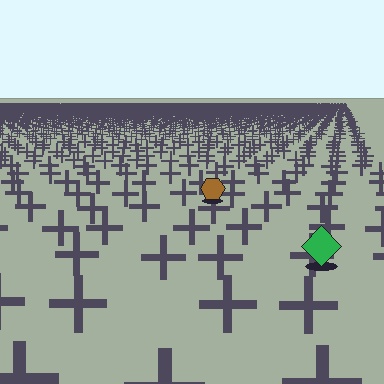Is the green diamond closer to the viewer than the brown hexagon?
Yes. The green diamond is closer — you can tell from the texture gradient: the ground texture is coarser near it.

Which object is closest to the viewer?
The green diamond is closest. The texture marks near it are larger and more spread out.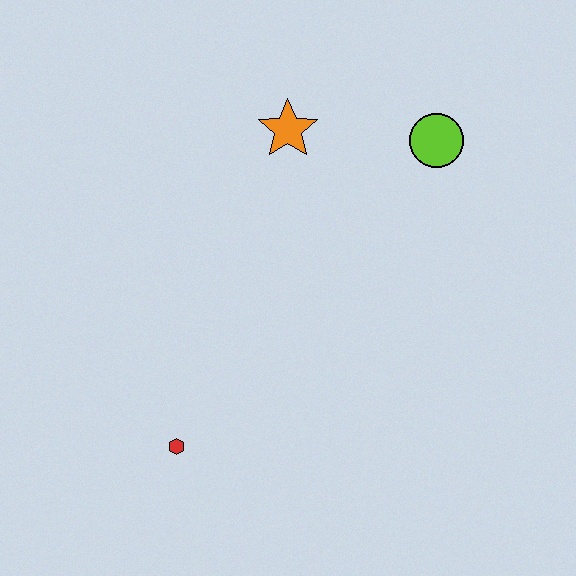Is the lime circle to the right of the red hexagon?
Yes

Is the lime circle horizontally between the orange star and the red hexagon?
No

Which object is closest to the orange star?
The lime circle is closest to the orange star.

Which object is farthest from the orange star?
The red hexagon is farthest from the orange star.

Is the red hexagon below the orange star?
Yes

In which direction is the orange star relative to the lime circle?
The orange star is to the left of the lime circle.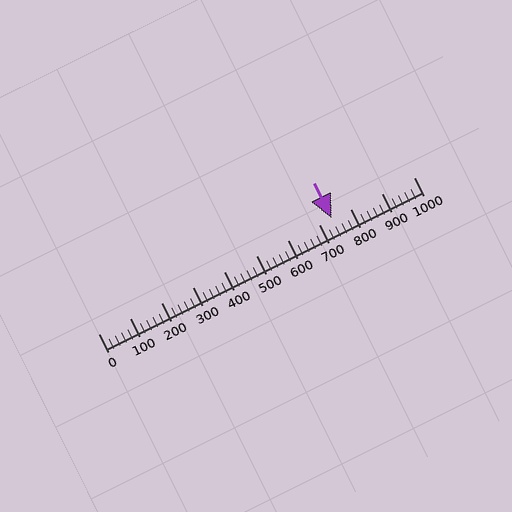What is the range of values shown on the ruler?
The ruler shows values from 0 to 1000.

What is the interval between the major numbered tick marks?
The major tick marks are spaced 100 units apart.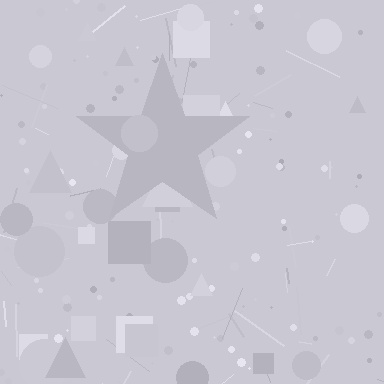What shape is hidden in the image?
A star is hidden in the image.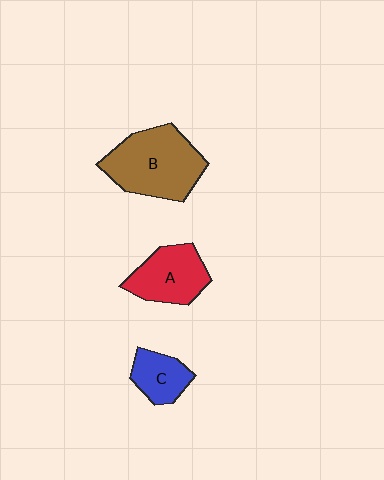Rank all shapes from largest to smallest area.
From largest to smallest: B (brown), A (red), C (blue).